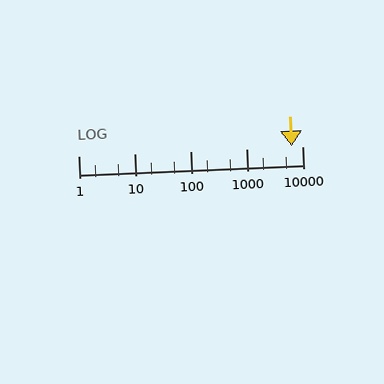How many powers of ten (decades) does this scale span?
The scale spans 4 decades, from 1 to 10000.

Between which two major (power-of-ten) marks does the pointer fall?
The pointer is between 1000 and 10000.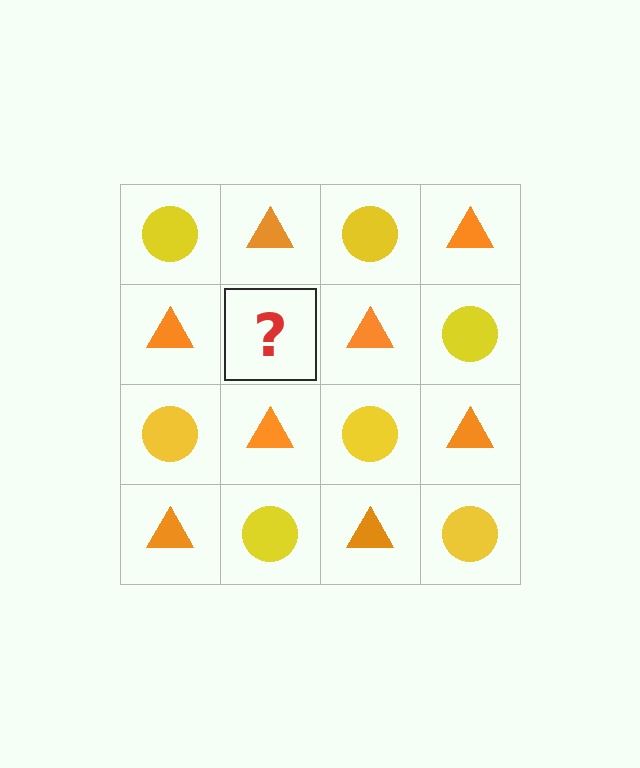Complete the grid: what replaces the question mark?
The question mark should be replaced with a yellow circle.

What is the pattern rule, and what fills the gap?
The rule is that it alternates yellow circle and orange triangle in a checkerboard pattern. The gap should be filled with a yellow circle.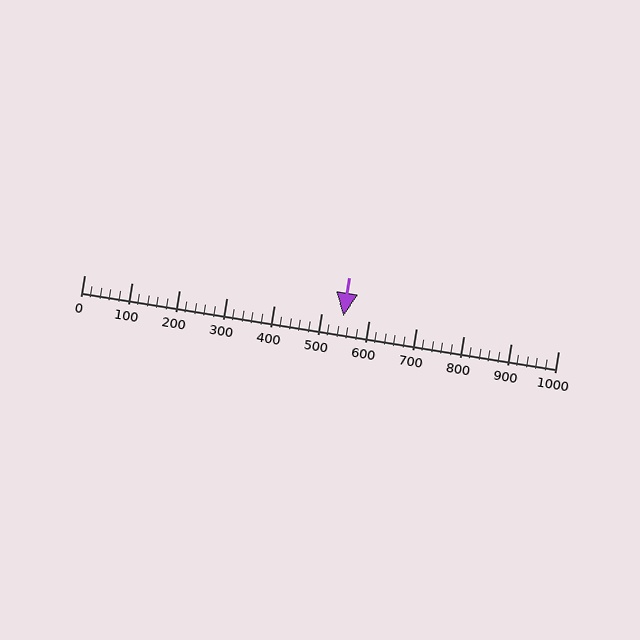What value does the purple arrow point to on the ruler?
The purple arrow points to approximately 548.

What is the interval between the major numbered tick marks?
The major tick marks are spaced 100 units apart.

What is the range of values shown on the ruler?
The ruler shows values from 0 to 1000.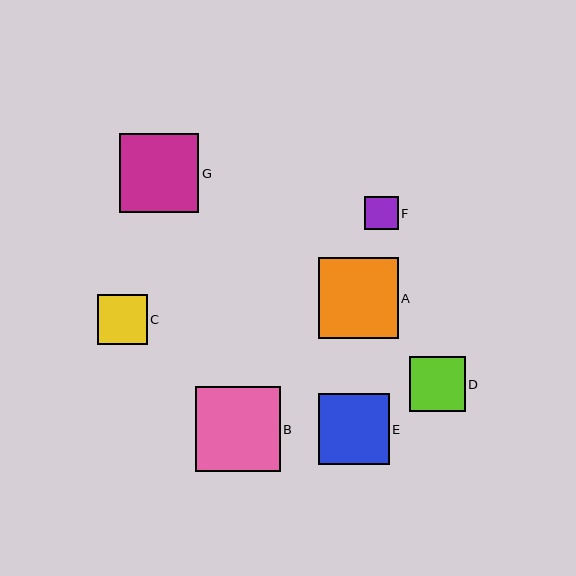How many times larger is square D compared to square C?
Square D is approximately 1.1 times the size of square C.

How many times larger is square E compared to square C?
Square E is approximately 1.4 times the size of square C.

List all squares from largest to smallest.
From largest to smallest: B, A, G, E, D, C, F.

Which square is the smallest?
Square F is the smallest with a size of approximately 33 pixels.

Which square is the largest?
Square B is the largest with a size of approximately 85 pixels.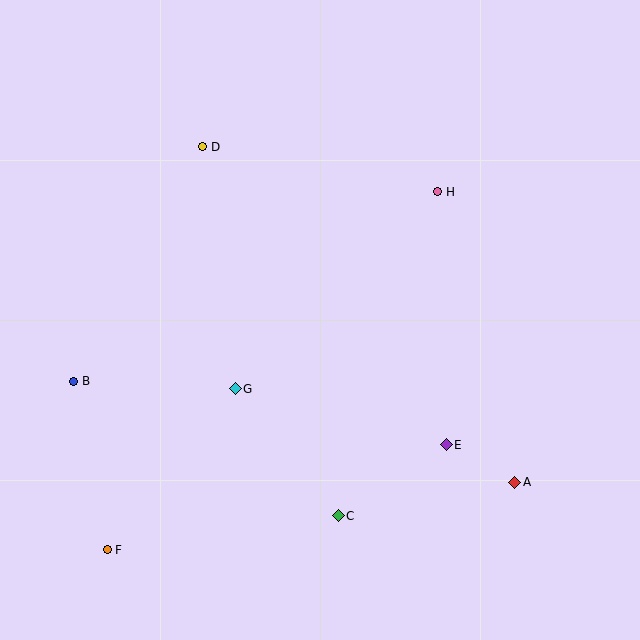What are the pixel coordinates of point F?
Point F is at (107, 550).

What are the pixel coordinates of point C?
Point C is at (338, 516).